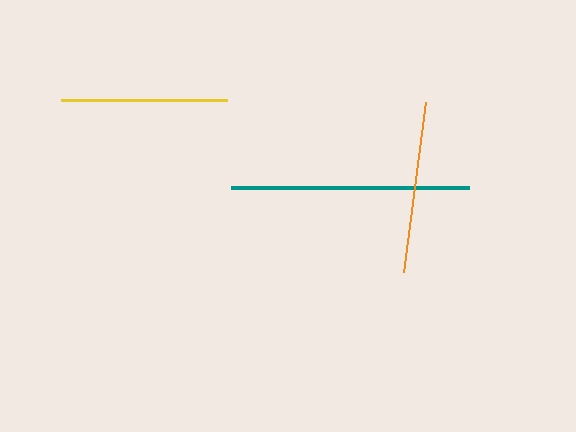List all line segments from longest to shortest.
From longest to shortest: teal, orange, yellow.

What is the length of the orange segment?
The orange segment is approximately 171 pixels long.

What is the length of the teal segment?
The teal segment is approximately 238 pixels long.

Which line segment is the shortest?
The yellow line is the shortest at approximately 166 pixels.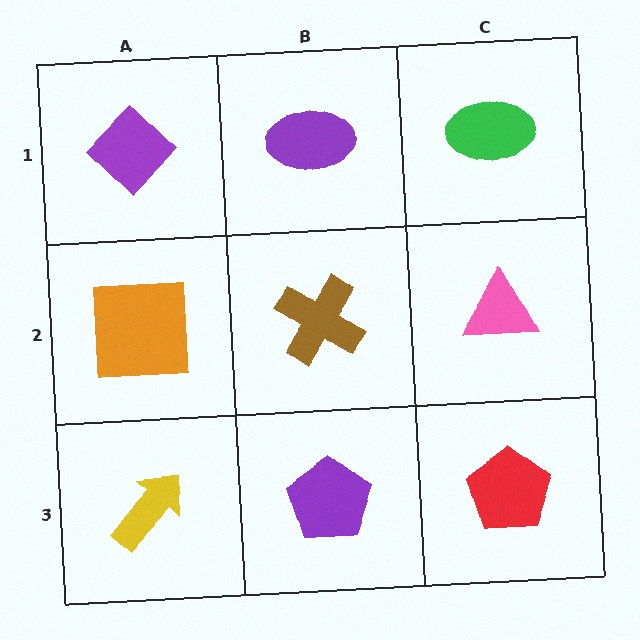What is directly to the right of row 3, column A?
A purple pentagon.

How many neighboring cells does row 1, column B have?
3.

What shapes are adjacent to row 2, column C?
A green ellipse (row 1, column C), a red pentagon (row 3, column C), a brown cross (row 2, column B).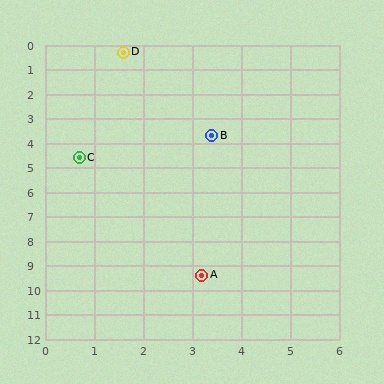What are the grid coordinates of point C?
Point C is at approximately (0.7, 4.6).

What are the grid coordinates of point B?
Point B is at approximately (3.4, 3.7).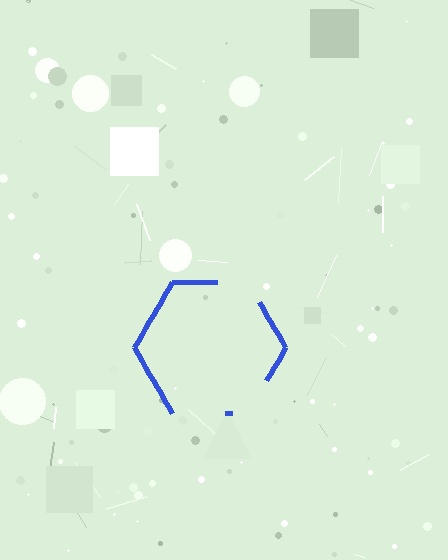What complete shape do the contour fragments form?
The contour fragments form a hexagon.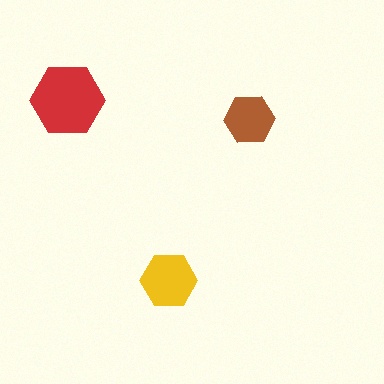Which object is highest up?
The red hexagon is topmost.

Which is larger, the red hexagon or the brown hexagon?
The red one.